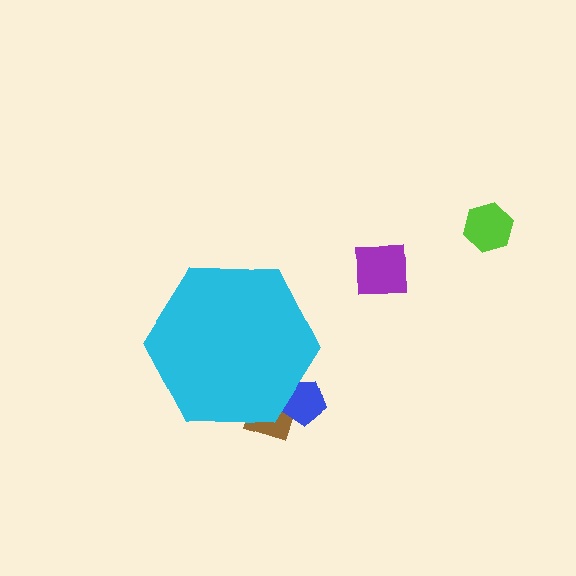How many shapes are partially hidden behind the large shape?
2 shapes are partially hidden.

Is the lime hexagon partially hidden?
No, the lime hexagon is fully visible.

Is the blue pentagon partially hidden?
Yes, the blue pentagon is partially hidden behind the cyan hexagon.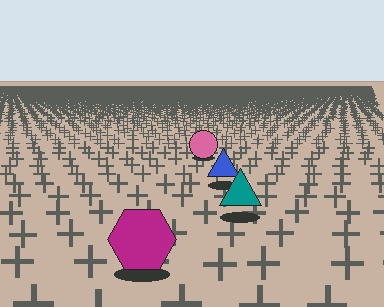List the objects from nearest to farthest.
From nearest to farthest: the magenta hexagon, the teal triangle, the blue triangle, the pink circle.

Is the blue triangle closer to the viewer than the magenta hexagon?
No. The magenta hexagon is closer — you can tell from the texture gradient: the ground texture is coarser near it.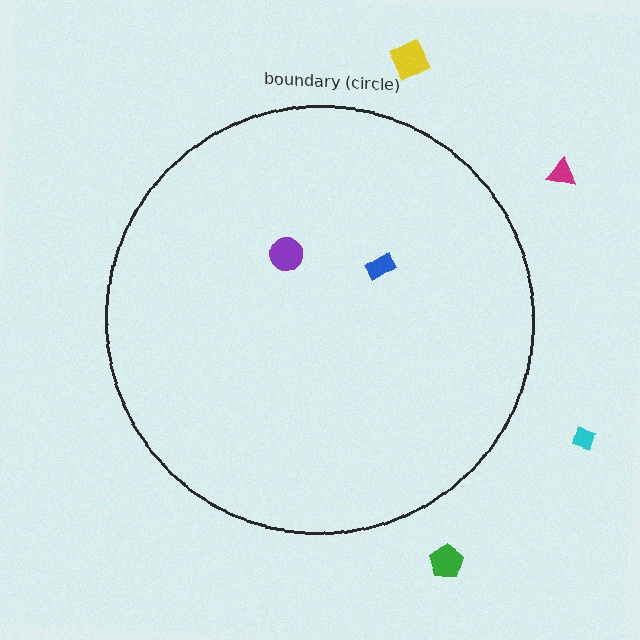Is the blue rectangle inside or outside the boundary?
Inside.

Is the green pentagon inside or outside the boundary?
Outside.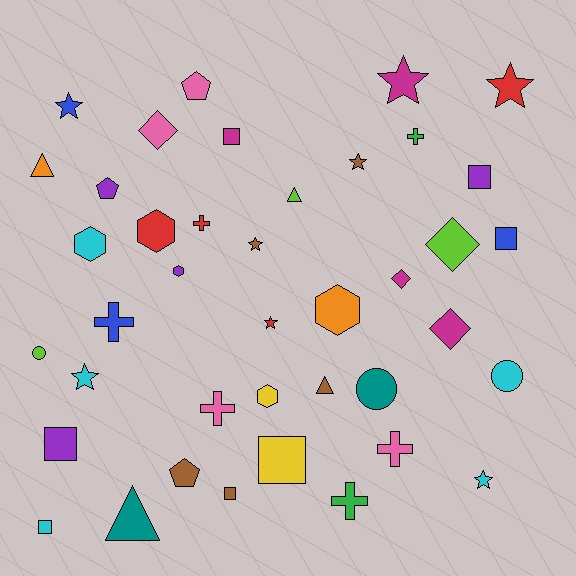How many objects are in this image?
There are 40 objects.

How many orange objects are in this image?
There are 2 orange objects.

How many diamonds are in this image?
There are 4 diamonds.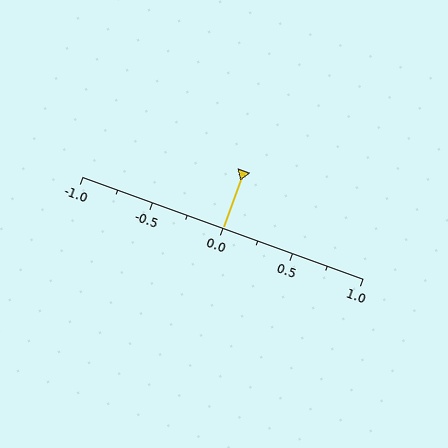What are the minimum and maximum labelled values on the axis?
The axis runs from -1.0 to 1.0.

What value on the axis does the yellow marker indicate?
The marker indicates approximately 0.